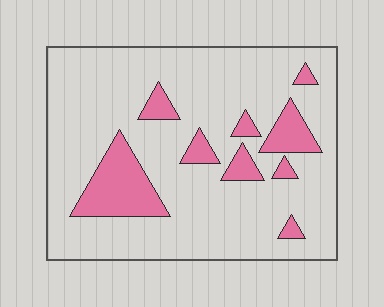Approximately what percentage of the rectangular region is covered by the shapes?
Approximately 15%.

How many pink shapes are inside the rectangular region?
9.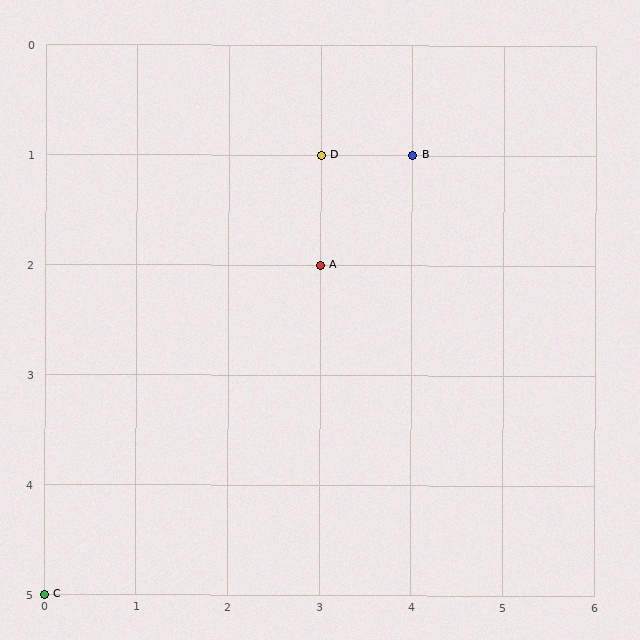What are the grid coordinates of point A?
Point A is at grid coordinates (3, 2).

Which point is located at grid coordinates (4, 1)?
Point B is at (4, 1).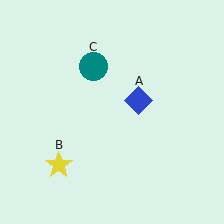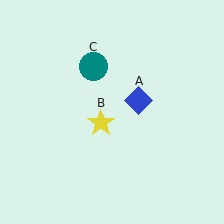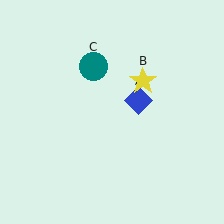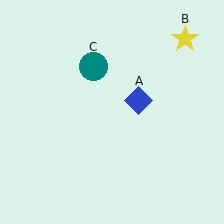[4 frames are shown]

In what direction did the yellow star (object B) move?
The yellow star (object B) moved up and to the right.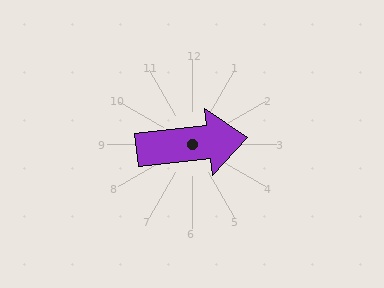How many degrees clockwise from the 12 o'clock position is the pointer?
Approximately 84 degrees.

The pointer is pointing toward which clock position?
Roughly 3 o'clock.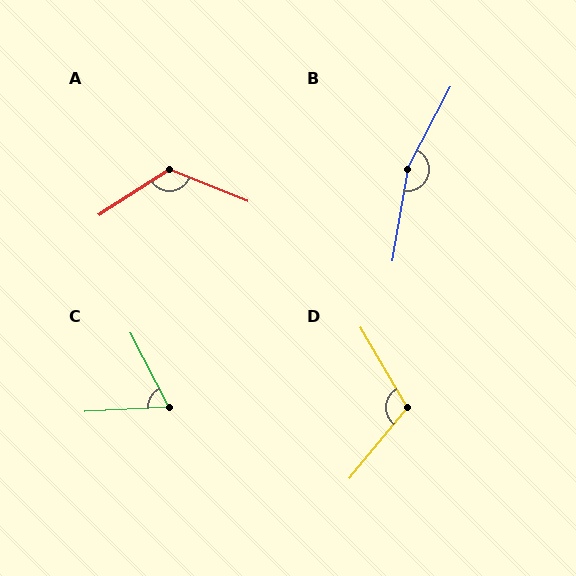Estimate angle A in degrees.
Approximately 125 degrees.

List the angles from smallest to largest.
C (66°), D (110°), A (125°), B (162°).